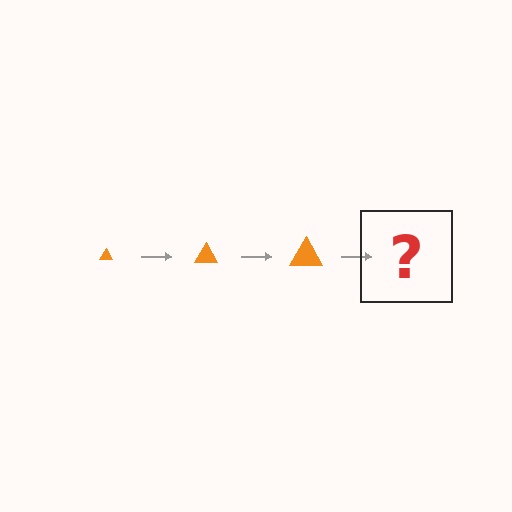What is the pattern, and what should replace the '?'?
The pattern is that the triangle gets progressively larger each step. The '?' should be an orange triangle, larger than the previous one.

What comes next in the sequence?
The next element should be an orange triangle, larger than the previous one.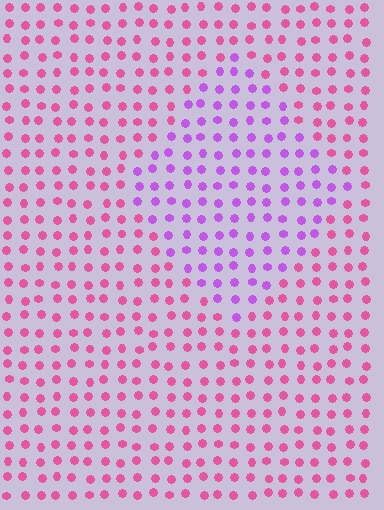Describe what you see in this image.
The image is filled with small pink elements in a uniform arrangement. A diamond-shaped region is visible where the elements are tinted to a slightly different hue, forming a subtle color boundary.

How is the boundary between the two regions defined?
The boundary is defined purely by a slight shift in hue (about 43 degrees). Spacing, size, and orientation are identical on both sides.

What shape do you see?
I see a diamond.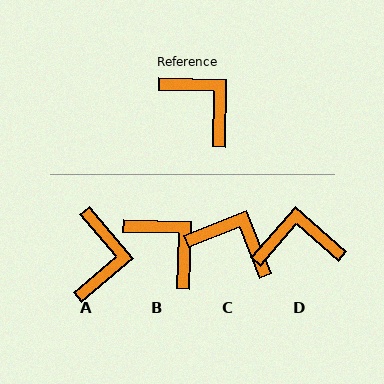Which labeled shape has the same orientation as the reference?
B.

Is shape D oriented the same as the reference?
No, it is off by about 50 degrees.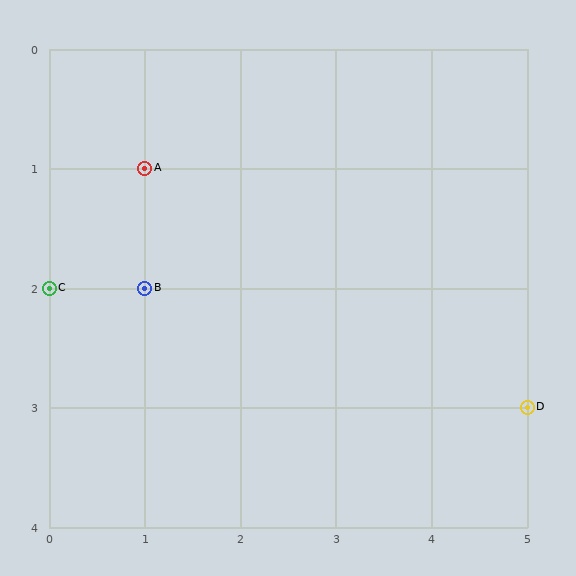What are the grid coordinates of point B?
Point B is at grid coordinates (1, 2).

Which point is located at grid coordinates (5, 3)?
Point D is at (5, 3).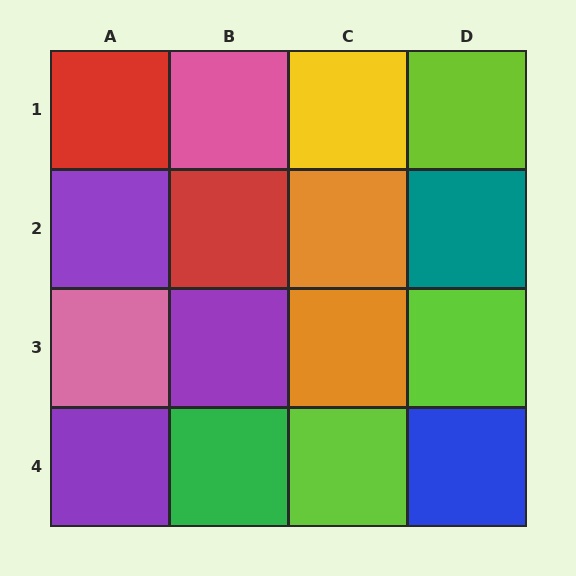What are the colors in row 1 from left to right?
Red, pink, yellow, lime.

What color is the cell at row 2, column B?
Red.